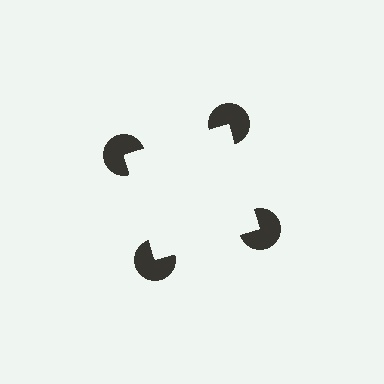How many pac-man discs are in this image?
There are 4 — one at each vertex of the illusory square.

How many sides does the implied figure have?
4 sides.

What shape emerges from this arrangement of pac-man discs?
An illusory square — its edges are inferred from the aligned wedge cuts in the pac-man discs, not physically drawn.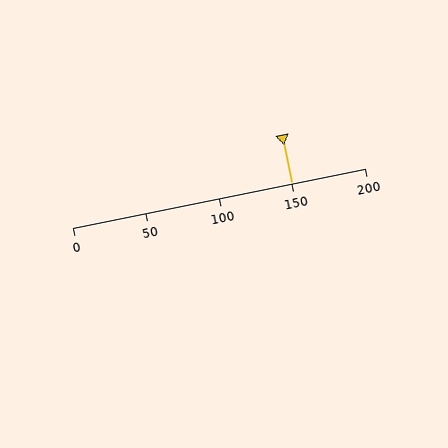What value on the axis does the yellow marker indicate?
The marker indicates approximately 150.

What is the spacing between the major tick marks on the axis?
The major ticks are spaced 50 apart.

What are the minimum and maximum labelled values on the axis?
The axis runs from 0 to 200.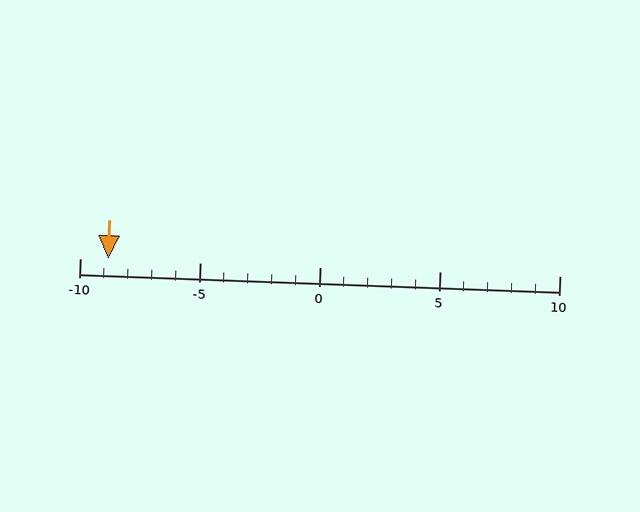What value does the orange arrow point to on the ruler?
The orange arrow points to approximately -9.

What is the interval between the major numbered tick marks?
The major tick marks are spaced 5 units apart.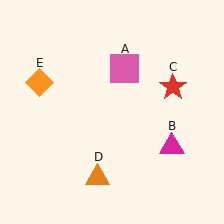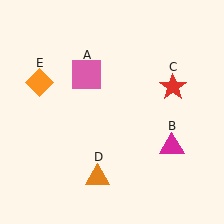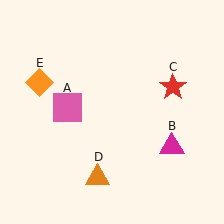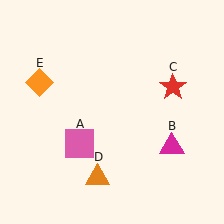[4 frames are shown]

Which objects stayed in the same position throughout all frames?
Magenta triangle (object B) and red star (object C) and orange triangle (object D) and orange diamond (object E) remained stationary.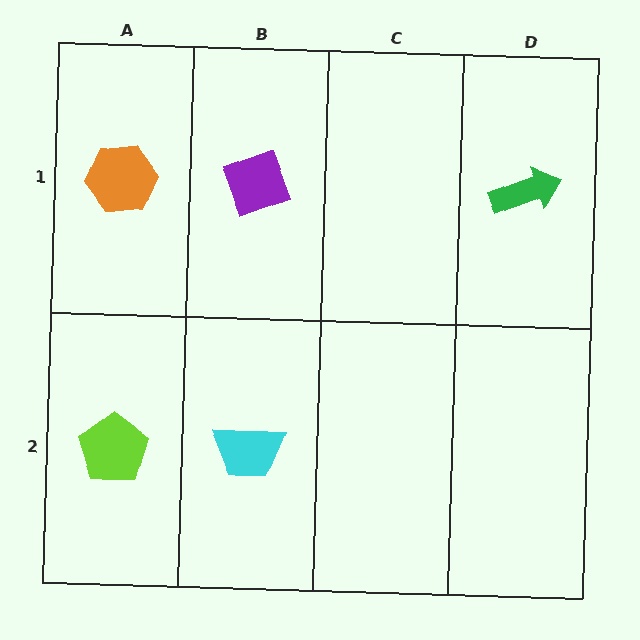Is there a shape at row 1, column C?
No, that cell is empty.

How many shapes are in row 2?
2 shapes.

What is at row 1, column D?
A green arrow.